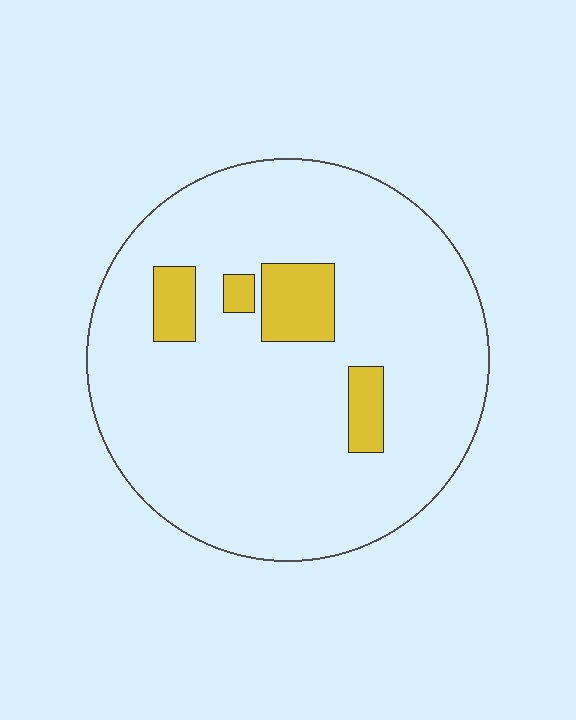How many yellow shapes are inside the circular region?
4.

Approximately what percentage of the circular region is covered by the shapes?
Approximately 10%.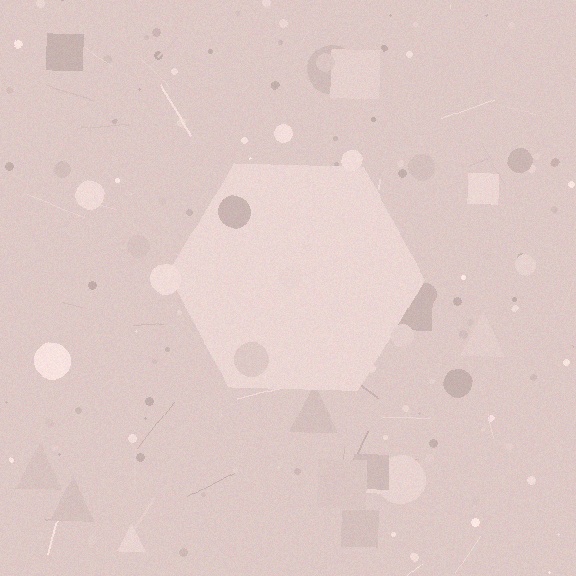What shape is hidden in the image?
A hexagon is hidden in the image.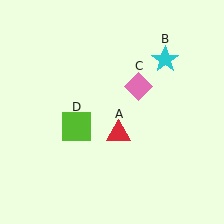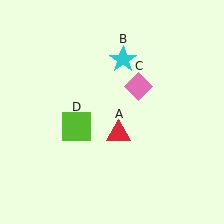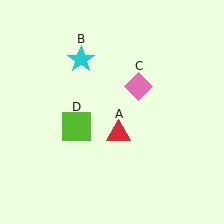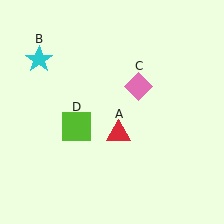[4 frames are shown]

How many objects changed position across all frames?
1 object changed position: cyan star (object B).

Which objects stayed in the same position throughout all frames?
Red triangle (object A) and pink diamond (object C) and lime square (object D) remained stationary.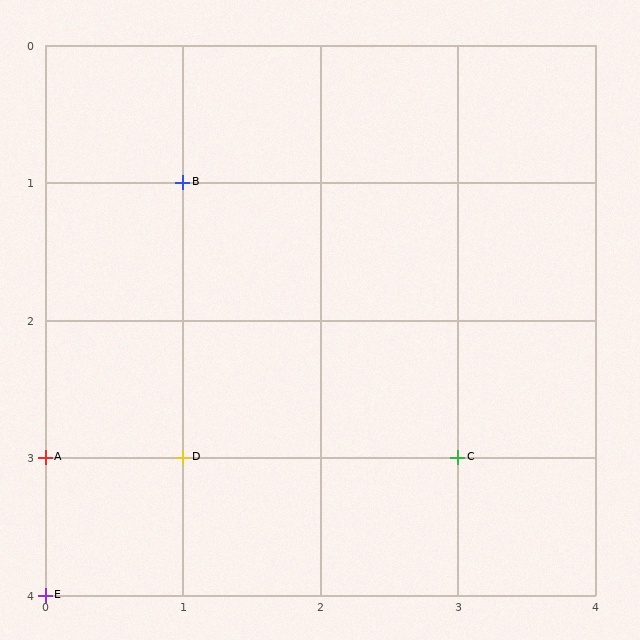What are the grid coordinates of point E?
Point E is at grid coordinates (0, 4).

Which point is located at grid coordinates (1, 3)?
Point D is at (1, 3).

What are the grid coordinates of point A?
Point A is at grid coordinates (0, 3).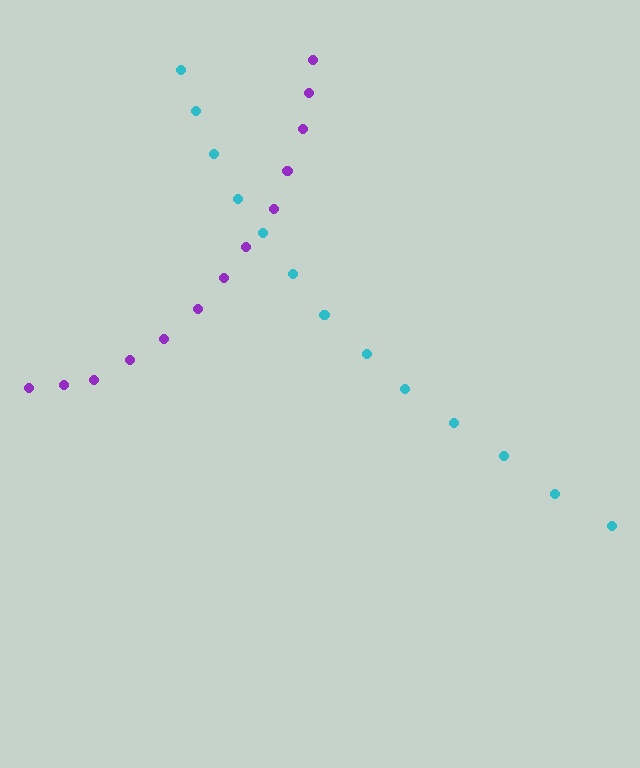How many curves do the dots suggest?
There are 2 distinct paths.